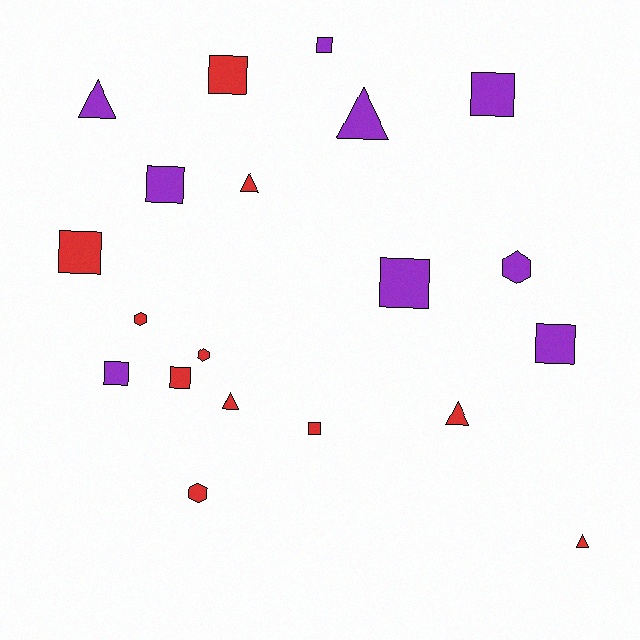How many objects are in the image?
There are 20 objects.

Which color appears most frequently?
Red, with 11 objects.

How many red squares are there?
There are 4 red squares.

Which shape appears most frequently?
Square, with 10 objects.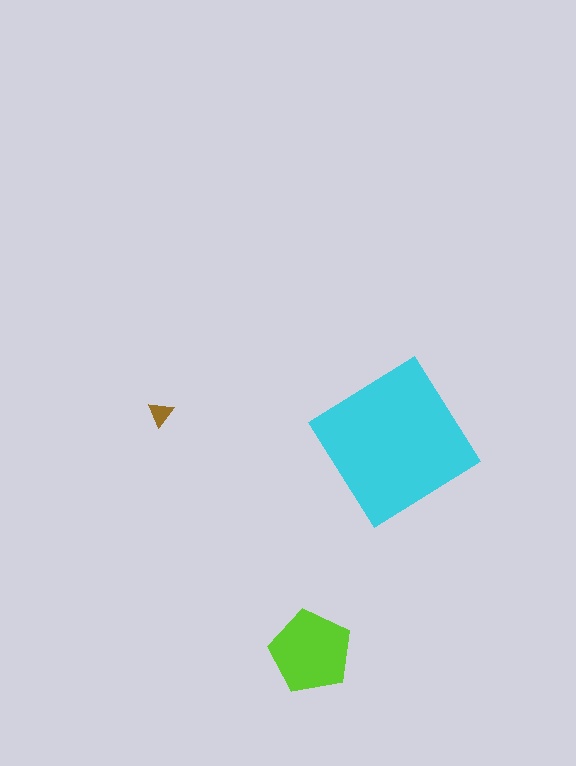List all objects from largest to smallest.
The cyan diamond, the lime pentagon, the brown triangle.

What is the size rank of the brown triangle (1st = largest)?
3rd.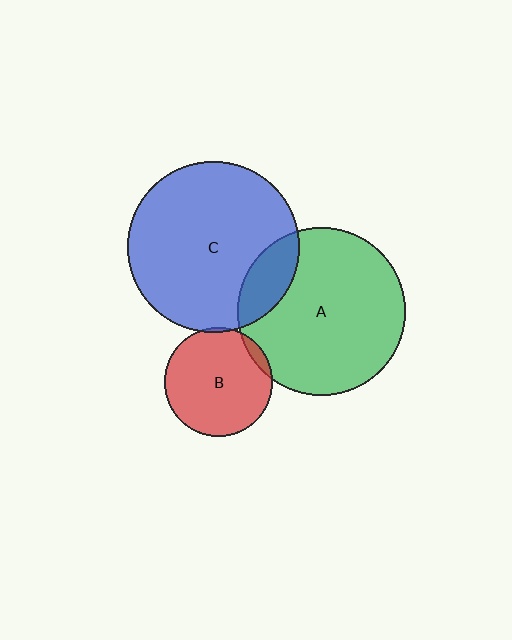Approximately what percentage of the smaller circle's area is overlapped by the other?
Approximately 15%.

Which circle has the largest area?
Circle C (blue).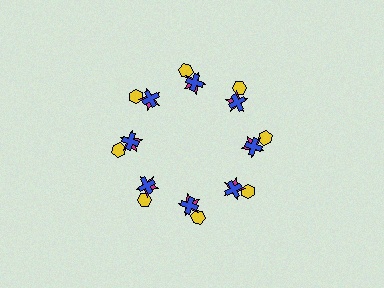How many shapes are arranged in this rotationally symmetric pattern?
There are 24 shapes, arranged in 8 groups of 3.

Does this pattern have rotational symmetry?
Yes, this pattern has 8-fold rotational symmetry. It looks the same after rotating 45 degrees around the center.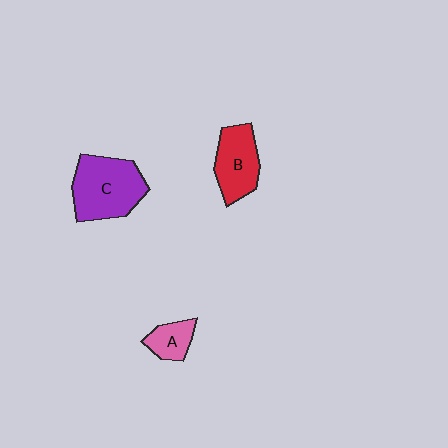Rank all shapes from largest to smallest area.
From largest to smallest: C (purple), B (red), A (pink).